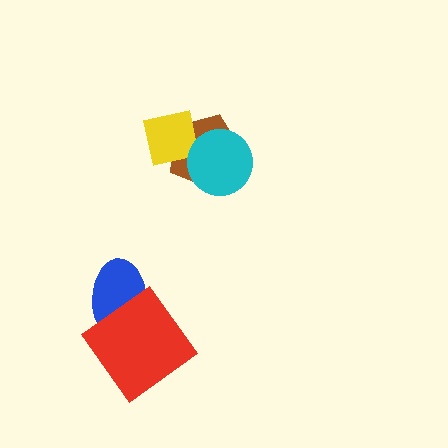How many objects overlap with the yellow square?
2 objects overlap with the yellow square.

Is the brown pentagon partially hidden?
Yes, it is partially covered by another shape.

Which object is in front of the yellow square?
The cyan circle is in front of the yellow square.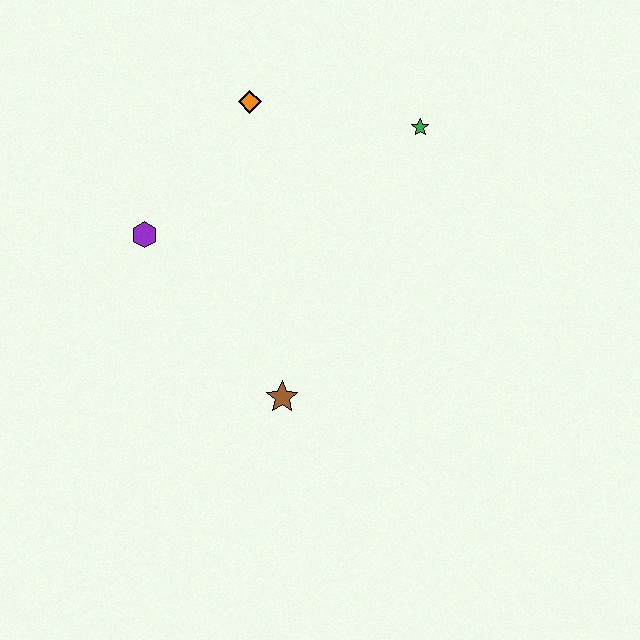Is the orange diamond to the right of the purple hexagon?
Yes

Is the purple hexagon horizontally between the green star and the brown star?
No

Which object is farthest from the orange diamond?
The brown star is farthest from the orange diamond.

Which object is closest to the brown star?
The purple hexagon is closest to the brown star.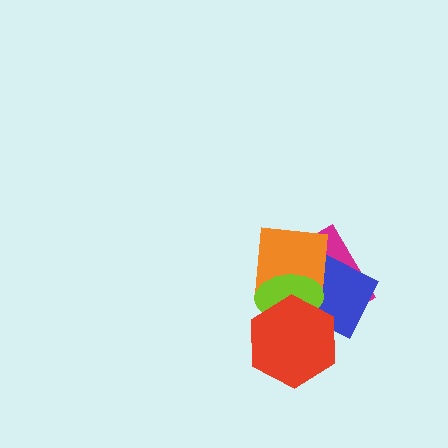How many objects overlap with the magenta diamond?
4 objects overlap with the magenta diamond.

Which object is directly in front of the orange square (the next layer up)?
The lime ellipse is directly in front of the orange square.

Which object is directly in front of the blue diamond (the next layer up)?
The orange square is directly in front of the blue diamond.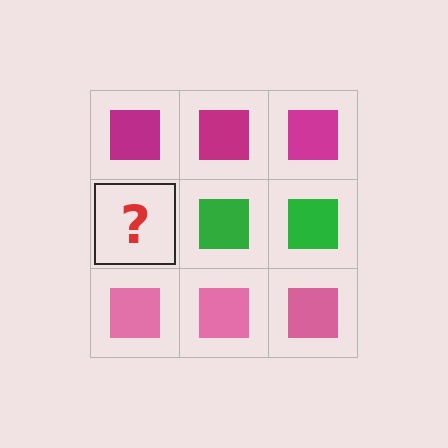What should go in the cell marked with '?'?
The missing cell should contain a green square.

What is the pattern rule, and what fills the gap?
The rule is that each row has a consistent color. The gap should be filled with a green square.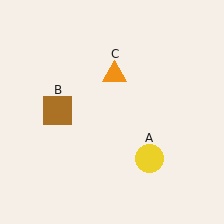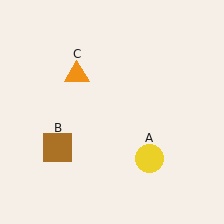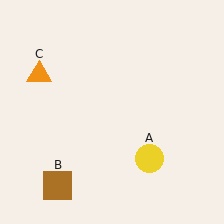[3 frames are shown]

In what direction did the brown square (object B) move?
The brown square (object B) moved down.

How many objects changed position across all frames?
2 objects changed position: brown square (object B), orange triangle (object C).